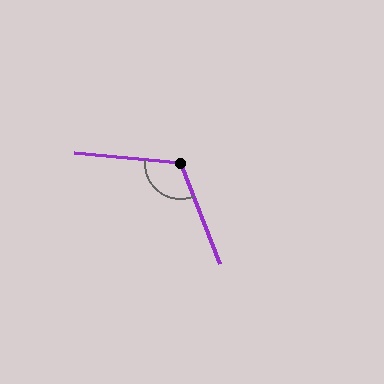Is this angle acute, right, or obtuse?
It is obtuse.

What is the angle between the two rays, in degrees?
Approximately 117 degrees.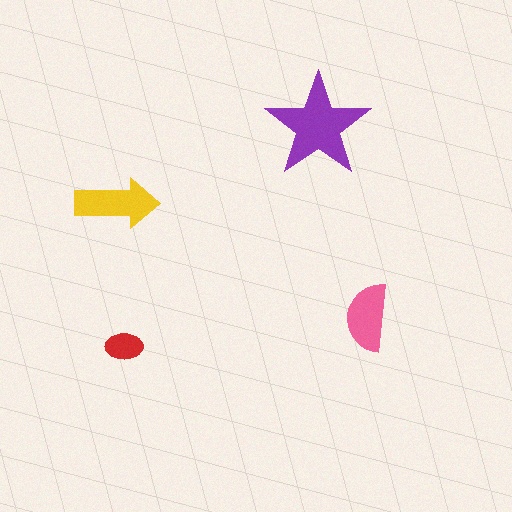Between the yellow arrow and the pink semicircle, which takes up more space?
The yellow arrow.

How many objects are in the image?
There are 4 objects in the image.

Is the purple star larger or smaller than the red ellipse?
Larger.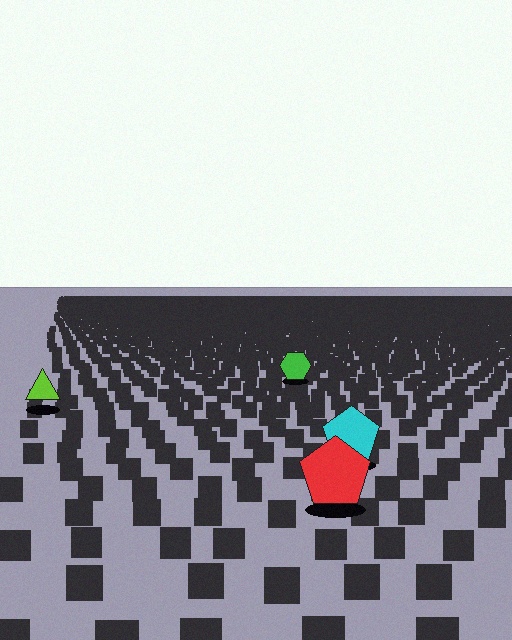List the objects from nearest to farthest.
From nearest to farthest: the red pentagon, the cyan pentagon, the lime triangle, the green hexagon.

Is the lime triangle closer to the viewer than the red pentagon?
No. The red pentagon is closer — you can tell from the texture gradient: the ground texture is coarser near it.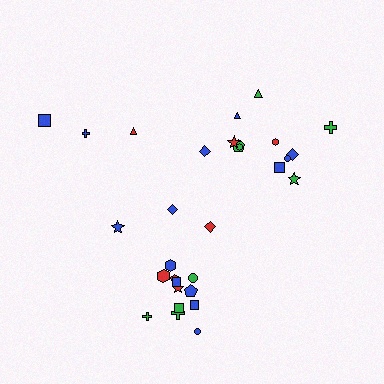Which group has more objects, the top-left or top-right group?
The top-right group.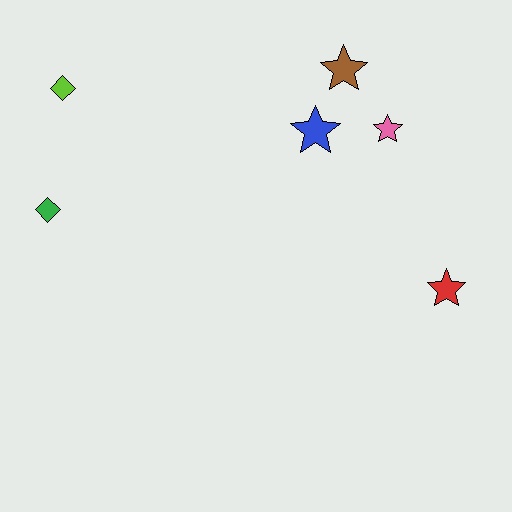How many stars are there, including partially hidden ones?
There are 4 stars.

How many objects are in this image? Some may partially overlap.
There are 6 objects.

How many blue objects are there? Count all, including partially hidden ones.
There is 1 blue object.